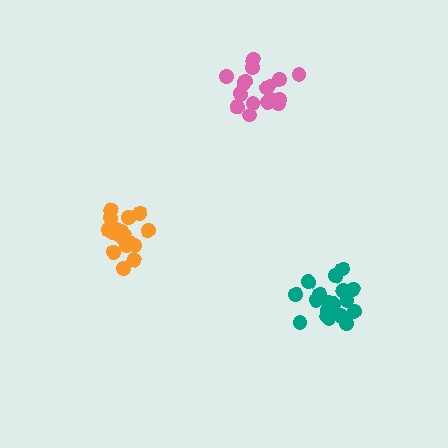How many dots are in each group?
Group 1: 20 dots, Group 2: 20 dots, Group 3: 18 dots (58 total).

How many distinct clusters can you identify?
There are 3 distinct clusters.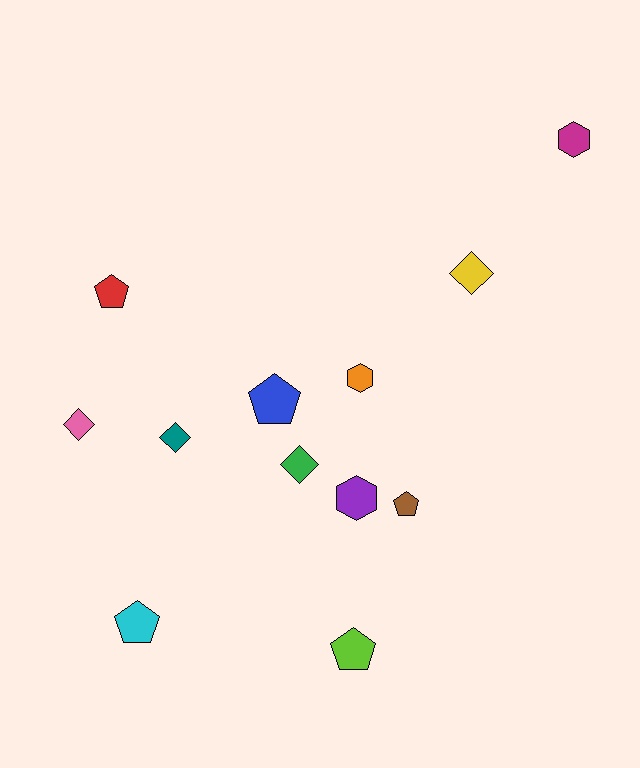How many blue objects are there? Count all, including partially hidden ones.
There is 1 blue object.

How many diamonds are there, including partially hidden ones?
There are 4 diamonds.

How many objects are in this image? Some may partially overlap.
There are 12 objects.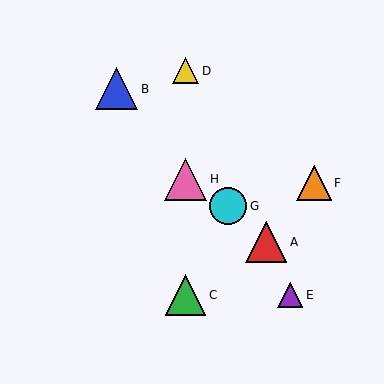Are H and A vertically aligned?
No, H is at x≈186 and A is at x≈266.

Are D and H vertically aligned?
Yes, both are at x≈186.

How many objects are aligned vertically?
3 objects (C, D, H) are aligned vertically.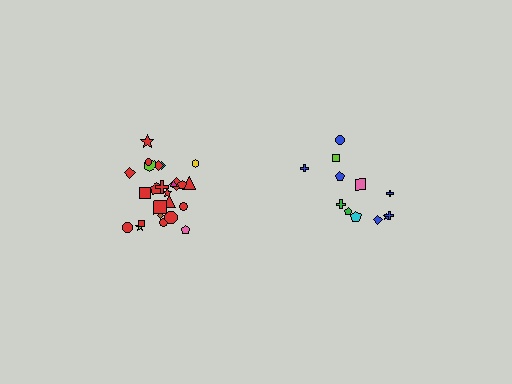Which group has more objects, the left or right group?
The left group.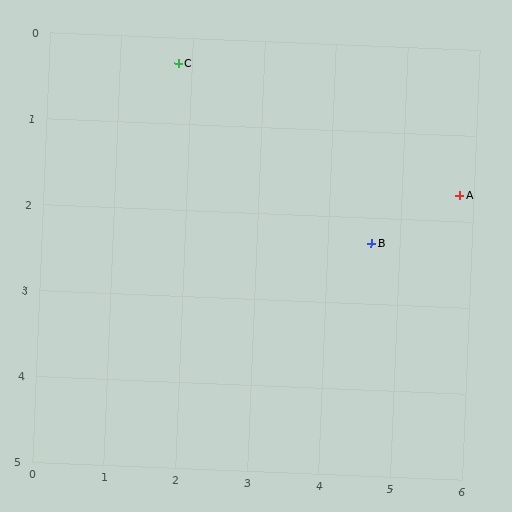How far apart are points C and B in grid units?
Points C and B are about 3.4 grid units apart.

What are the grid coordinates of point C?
Point C is at approximately (1.8, 0.3).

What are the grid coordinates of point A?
Point A is at approximately (5.8, 1.7).